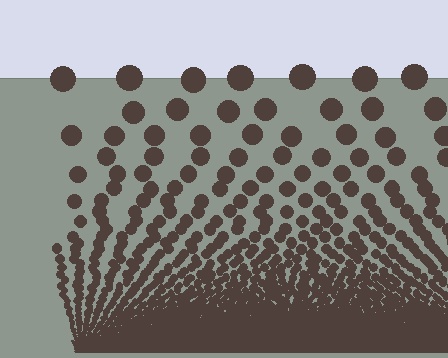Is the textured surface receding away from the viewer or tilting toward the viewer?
The surface appears to tilt toward the viewer. Texture elements get larger and sparser toward the top.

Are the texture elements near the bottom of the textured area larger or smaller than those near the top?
Smaller. The gradient is inverted — elements near the bottom are smaller and denser.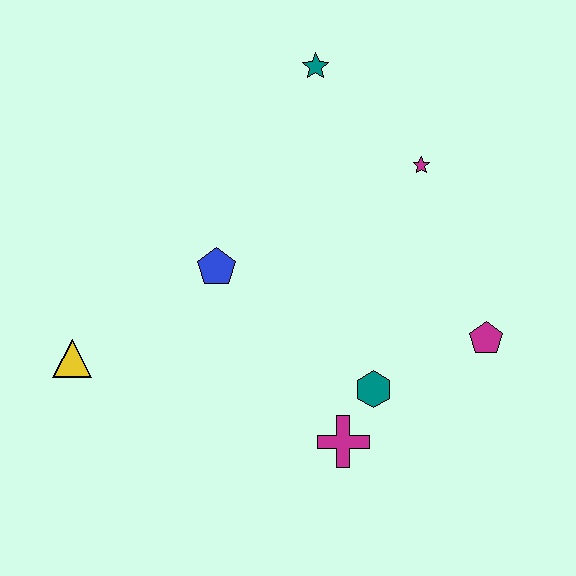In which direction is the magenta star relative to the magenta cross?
The magenta star is above the magenta cross.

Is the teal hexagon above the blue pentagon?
No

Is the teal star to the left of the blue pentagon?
No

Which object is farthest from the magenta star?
The yellow triangle is farthest from the magenta star.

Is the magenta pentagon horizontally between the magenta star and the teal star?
No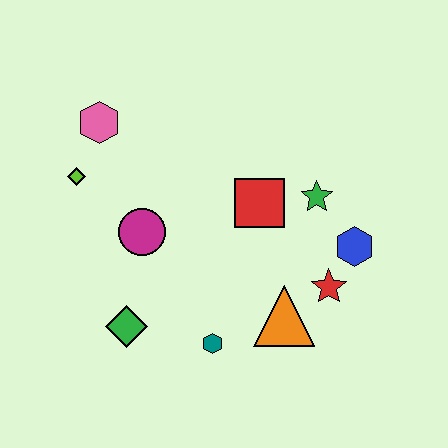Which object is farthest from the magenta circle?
The blue hexagon is farthest from the magenta circle.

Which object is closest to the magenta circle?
The lime diamond is closest to the magenta circle.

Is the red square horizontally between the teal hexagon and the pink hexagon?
No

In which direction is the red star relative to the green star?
The red star is below the green star.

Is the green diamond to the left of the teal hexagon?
Yes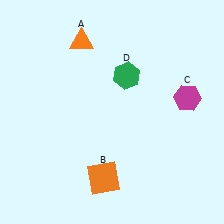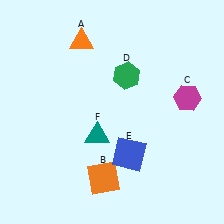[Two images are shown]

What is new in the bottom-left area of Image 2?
A teal triangle (F) was added in the bottom-left area of Image 2.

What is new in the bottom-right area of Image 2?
A blue square (E) was added in the bottom-right area of Image 2.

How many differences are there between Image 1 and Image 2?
There are 2 differences between the two images.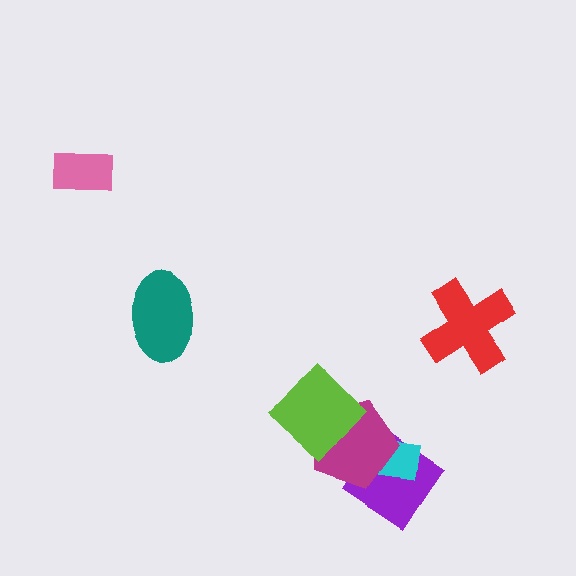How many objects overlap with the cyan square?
2 objects overlap with the cyan square.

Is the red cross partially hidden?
No, no other shape covers it.